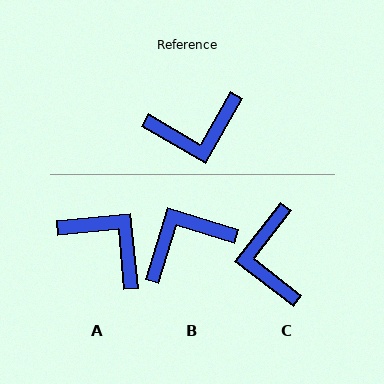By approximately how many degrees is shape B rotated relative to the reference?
Approximately 167 degrees clockwise.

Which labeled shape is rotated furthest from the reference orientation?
B, about 167 degrees away.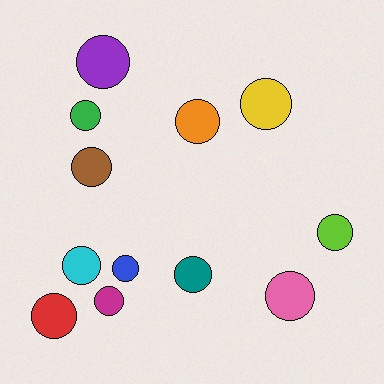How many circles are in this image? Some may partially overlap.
There are 12 circles.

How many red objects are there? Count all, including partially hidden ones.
There is 1 red object.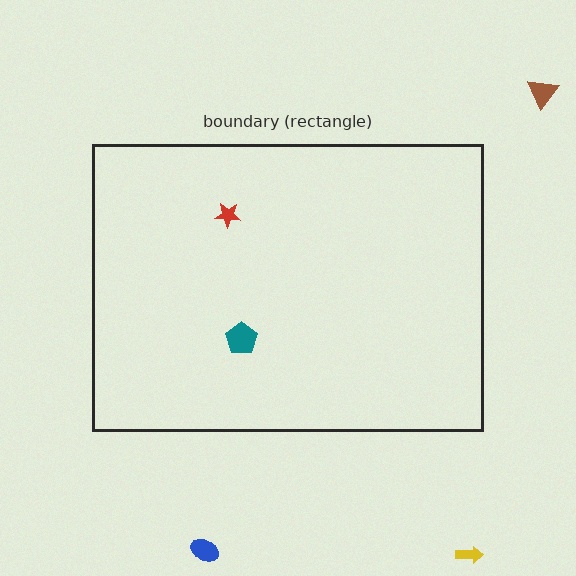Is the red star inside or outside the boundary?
Inside.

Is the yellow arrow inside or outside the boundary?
Outside.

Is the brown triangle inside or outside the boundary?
Outside.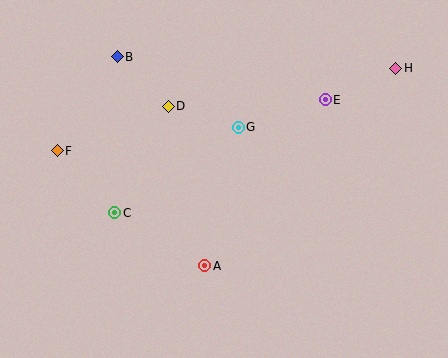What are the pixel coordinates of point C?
Point C is at (115, 213).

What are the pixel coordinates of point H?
Point H is at (396, 68).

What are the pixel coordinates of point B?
Point B is at (117, 57).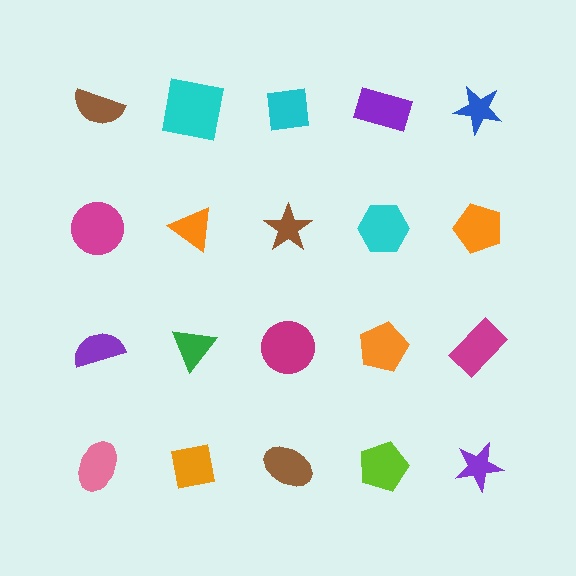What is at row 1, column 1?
A brown semicircle.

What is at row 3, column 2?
A green triangle.